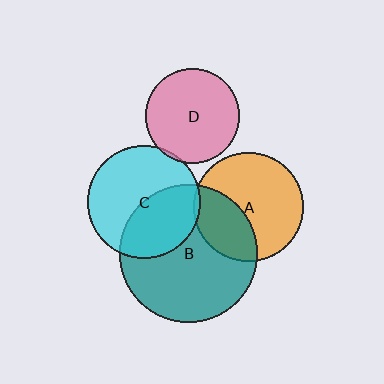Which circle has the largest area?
Circle B (teal).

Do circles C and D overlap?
Yes.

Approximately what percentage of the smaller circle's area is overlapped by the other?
Approximately 5%.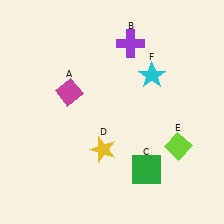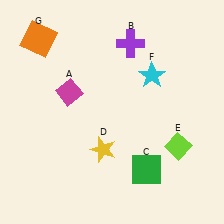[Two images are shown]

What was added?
An orange square (G) was added in Image 2.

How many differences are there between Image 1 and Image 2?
There is 1 difference between the two images.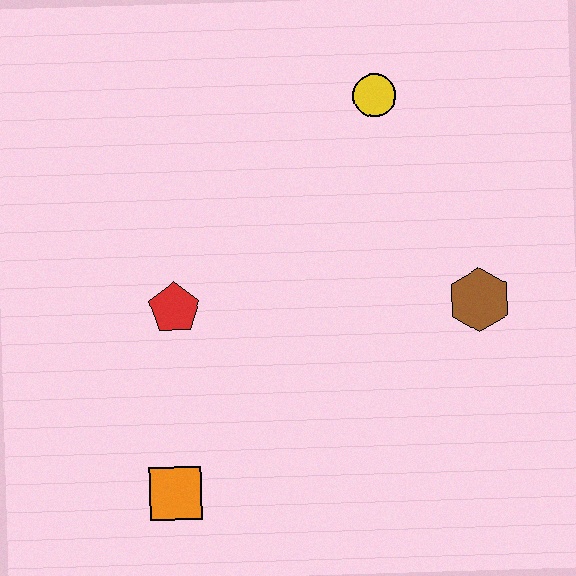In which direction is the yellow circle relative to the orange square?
The yellow circle is above the orange square.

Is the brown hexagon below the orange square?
No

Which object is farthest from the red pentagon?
The brown hexagon is farthest from the red pentagon.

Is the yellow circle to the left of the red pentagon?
No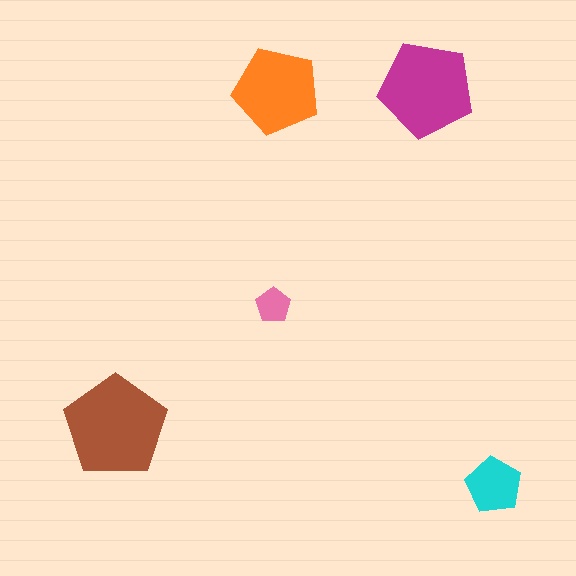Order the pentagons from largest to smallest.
the brown one, the magenta one, the orange one, the cyan one, the pink one.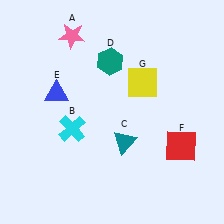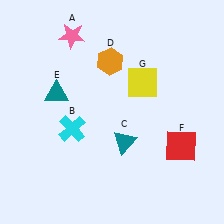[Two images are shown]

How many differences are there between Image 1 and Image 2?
There are 2 differences between the two images.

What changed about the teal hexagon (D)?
In Image 1, D is teal. In Image 2, it changed to orange.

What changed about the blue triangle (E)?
In Image 1, E is blue. In Image 2, it changed to teal.